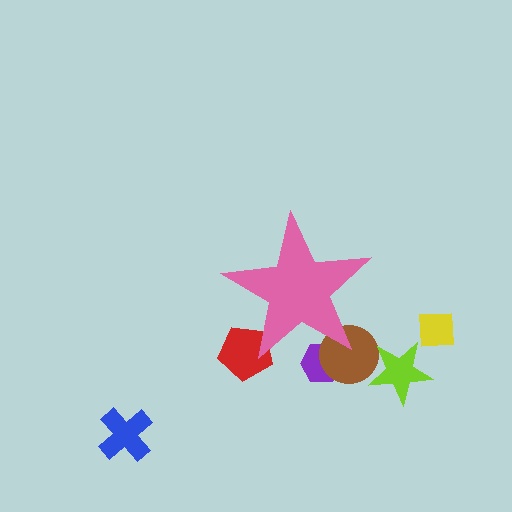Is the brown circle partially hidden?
Yes, the brown circle is partially hidden behind the pink star.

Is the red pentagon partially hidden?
Yes, the red pentagon is partially hidden behind the pink star.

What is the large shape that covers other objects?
A pink star.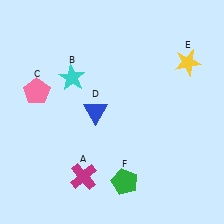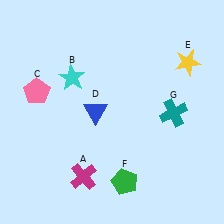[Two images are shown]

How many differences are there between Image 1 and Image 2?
There is 1 difference between the two images.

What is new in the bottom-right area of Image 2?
A teal cross (G) was added in the bottom-right area of Image 2.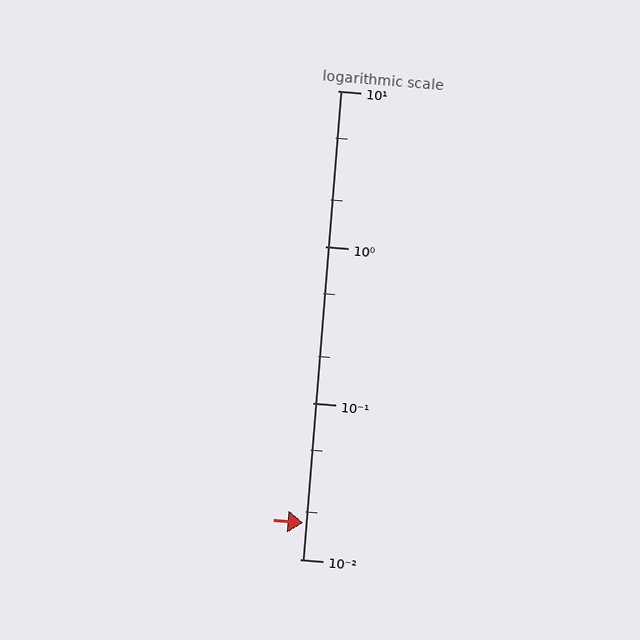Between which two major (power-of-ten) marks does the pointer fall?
The pointer is between 0.01 and 0.1.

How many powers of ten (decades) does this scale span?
The scale spans 3 decades, from 0.01 to 10.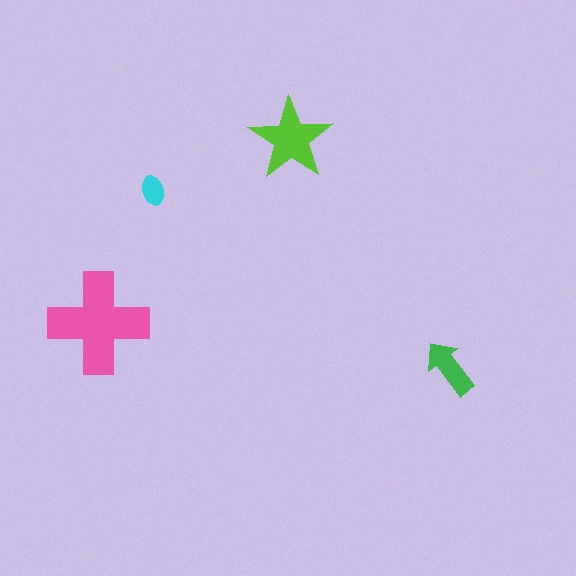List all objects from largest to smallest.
The pink cross, the lime star, the green arrow, the cyan ellipse.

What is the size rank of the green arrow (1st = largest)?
3rd.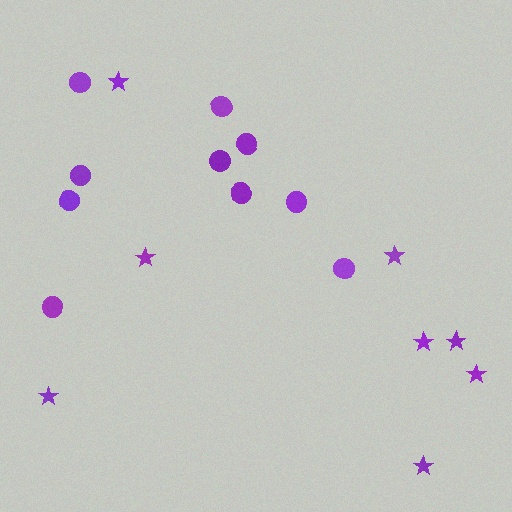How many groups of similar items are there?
There are 2 groups: one group of stars (8) and one group of circles (10).